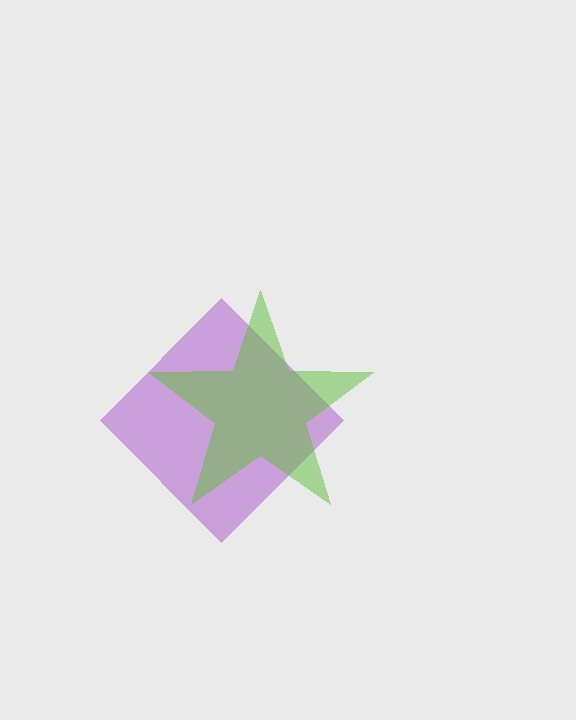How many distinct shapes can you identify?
There are 2 distinct shapes: a purple diamond, a lime star.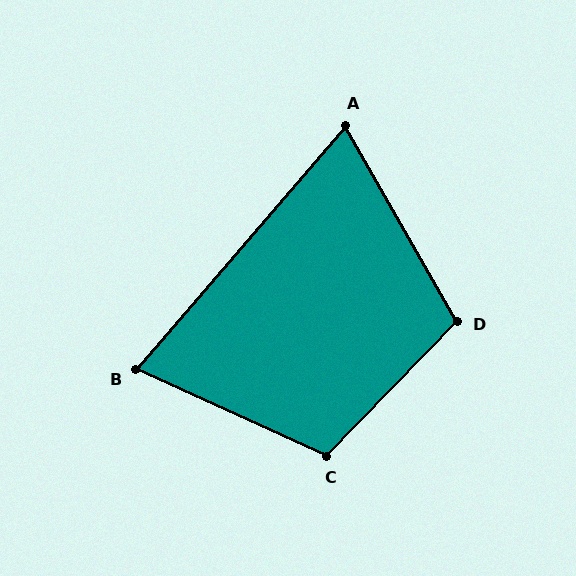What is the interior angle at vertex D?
Approximately 106 degrees (obtuse).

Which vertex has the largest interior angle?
C, at approximately 110 degrees.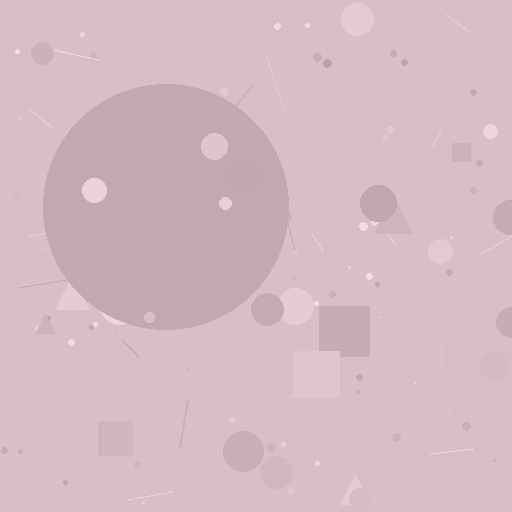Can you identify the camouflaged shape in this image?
The camouflaged shape is a circle.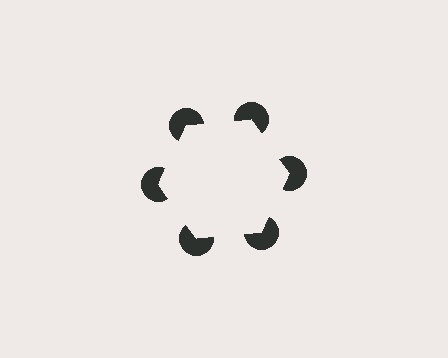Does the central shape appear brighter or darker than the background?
It typically appears slightly brighter than the background, even though no actual brightness change is drawn.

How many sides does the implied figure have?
6 sides.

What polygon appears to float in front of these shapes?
An illusory hexagon — its edges are inferred from the aligned wedge cuts in the pac-man discs, not physically drawn.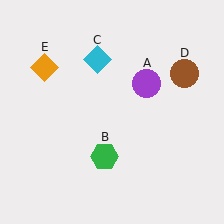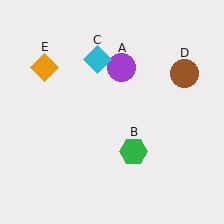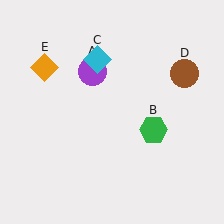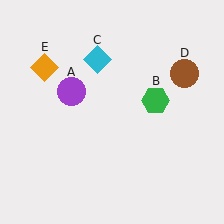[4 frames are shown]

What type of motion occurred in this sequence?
The purple circle (object A), green hexagon (object B) rotated counterclockwise around the center of the scene.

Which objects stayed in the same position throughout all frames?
Cyan diamond (object C) and brown circle (object D) and orange diamond (object E) remained stationary.